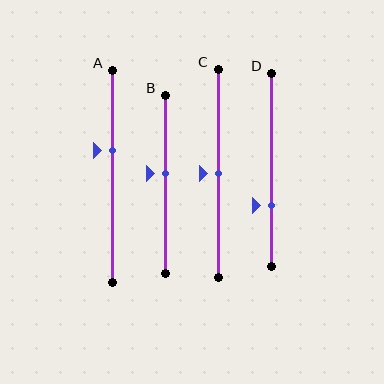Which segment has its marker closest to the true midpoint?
Segment C has its marker closest to the true midpoint.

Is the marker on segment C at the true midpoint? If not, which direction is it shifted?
Yes, the marker on segment C is at the true midpoint.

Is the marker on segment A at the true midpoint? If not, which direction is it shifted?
No, the marker on segment A is shifted upward by about 12% of the segment length.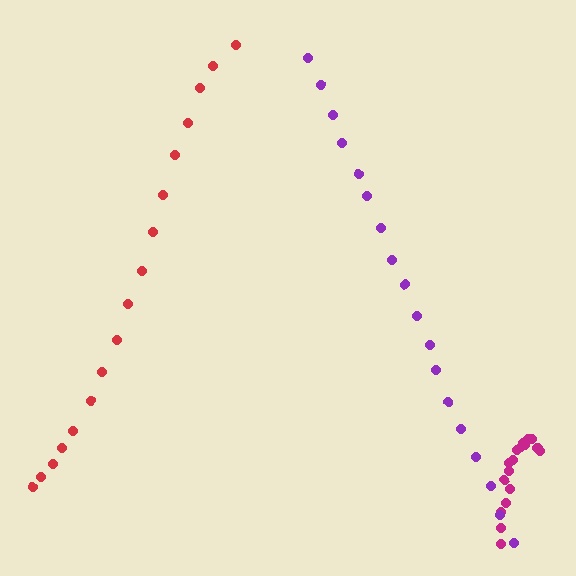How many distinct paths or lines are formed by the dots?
There are 3 distinct paths.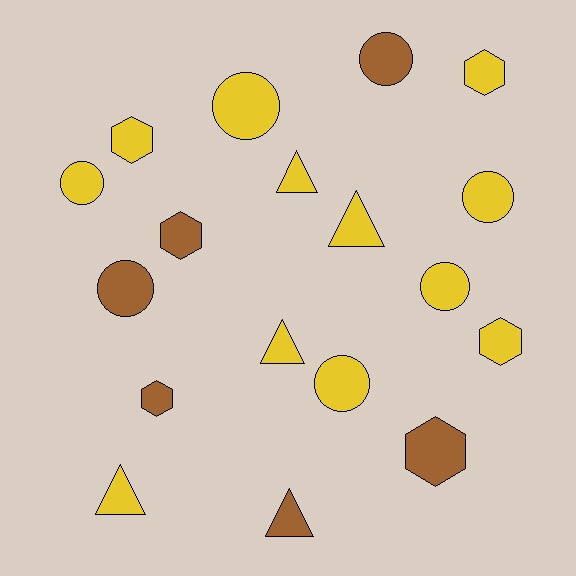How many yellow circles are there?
There are 5 yellow circles.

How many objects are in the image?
There are 18 objects.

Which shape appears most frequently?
Circle, with 7 objects.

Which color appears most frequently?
Yellow, with 12 objects.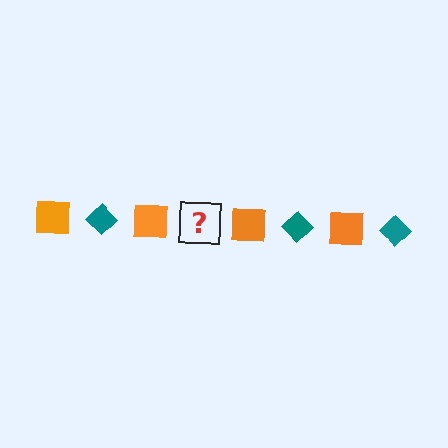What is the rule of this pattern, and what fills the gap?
The rule is that the pattern alternates between orange square and teal diamond. The gap should be filled with a teal diamond.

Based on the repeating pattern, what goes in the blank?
The blank should be a teal diamond.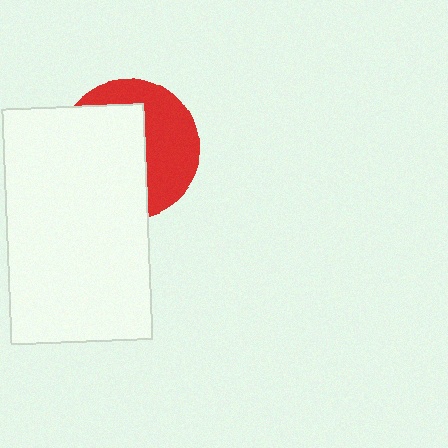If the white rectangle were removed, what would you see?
You would see the complete red circle.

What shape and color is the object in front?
The object in front is a white rectangle.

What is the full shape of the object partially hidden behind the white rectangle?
The partially hidden object is a red circle.